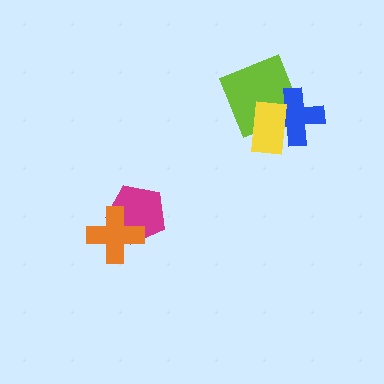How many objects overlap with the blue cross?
2 objects overlap with the blue cross.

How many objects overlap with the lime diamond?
2 objects overlap with the lime diamond.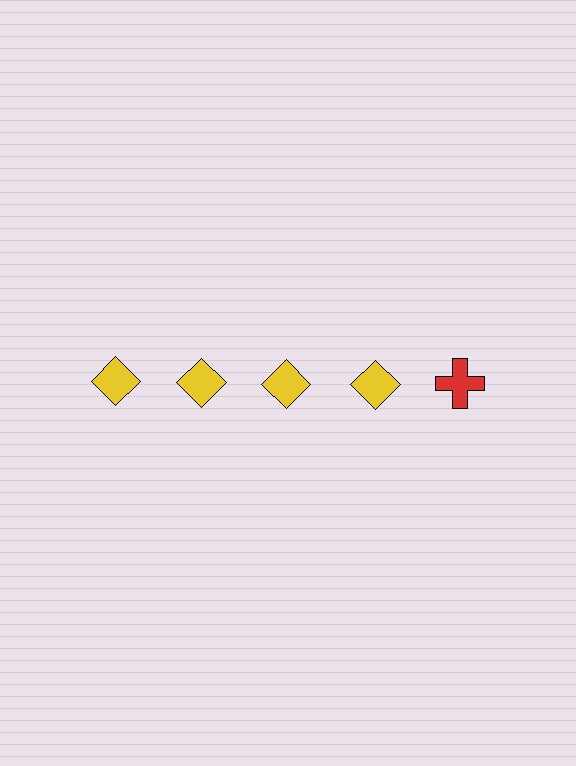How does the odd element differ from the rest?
It differs in both color (red instead of yellow) and shape (cross instead of diamond).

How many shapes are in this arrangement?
There are 5 shapes arranged in a grid pattern.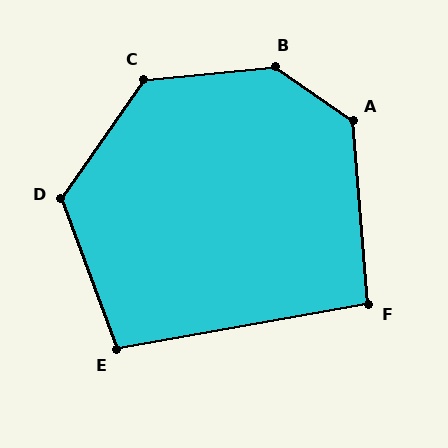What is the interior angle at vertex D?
Approximately 125 degrees (obtuse).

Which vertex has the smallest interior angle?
F, at approximately 95 degrees.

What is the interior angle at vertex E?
Approximately 100 degrees (obtuse).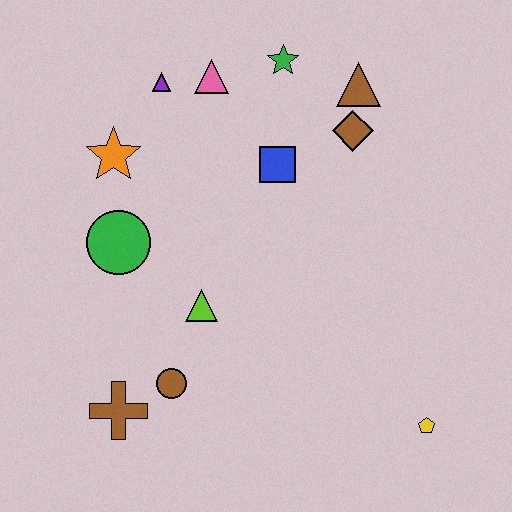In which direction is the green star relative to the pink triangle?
The green star is to the right of the pink triangle.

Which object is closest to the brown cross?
The brown circle is closest to the brown cross.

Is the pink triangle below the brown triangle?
No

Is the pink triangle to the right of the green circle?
Yes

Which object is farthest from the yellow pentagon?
The purple triangle is farthest from the yellow pentagon.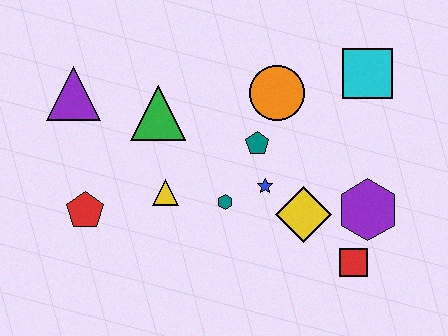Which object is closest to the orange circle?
The teal pentagon is closest to the orange circle.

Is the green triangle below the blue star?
No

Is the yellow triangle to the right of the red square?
No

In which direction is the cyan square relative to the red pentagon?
The cyan square is to the right of the red pentagon.